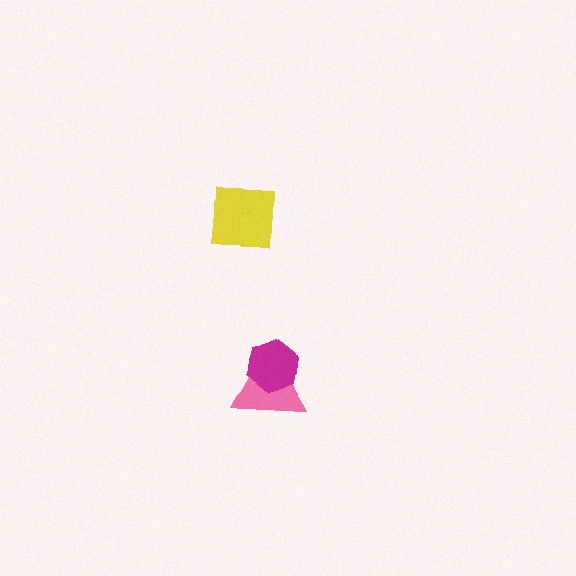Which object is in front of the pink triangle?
The magenta hexagon is in front of the pink triangle.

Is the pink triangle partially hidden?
Yes, it is partially covered by another shape.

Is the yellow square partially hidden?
No, no other shape covers it.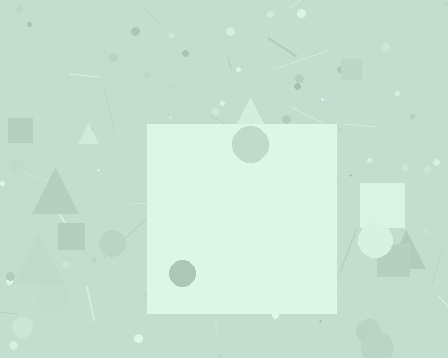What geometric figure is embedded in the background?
A square is embedded in the background.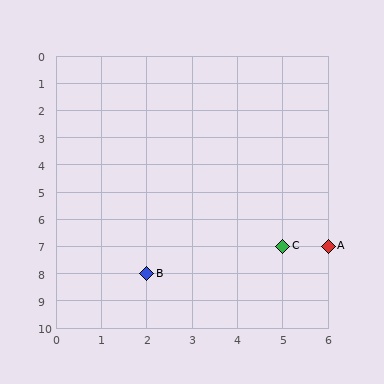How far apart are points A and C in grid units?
Points A and C are 1 column apart.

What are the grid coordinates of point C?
Point C is at grid coordinates (5, 7).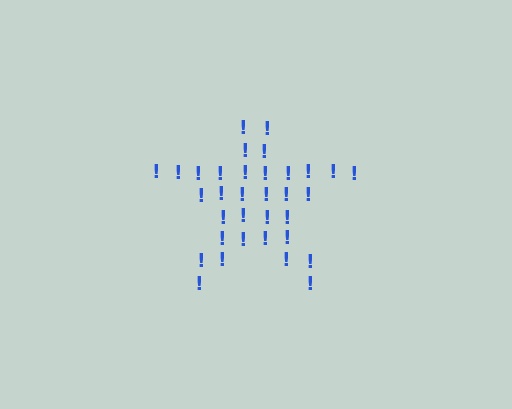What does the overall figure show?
The overall figure shows a star.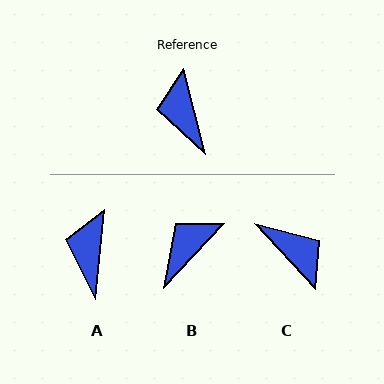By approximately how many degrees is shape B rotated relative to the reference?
Approximately 57 degrees clockwise.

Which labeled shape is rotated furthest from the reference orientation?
C, about 152 degrees away.